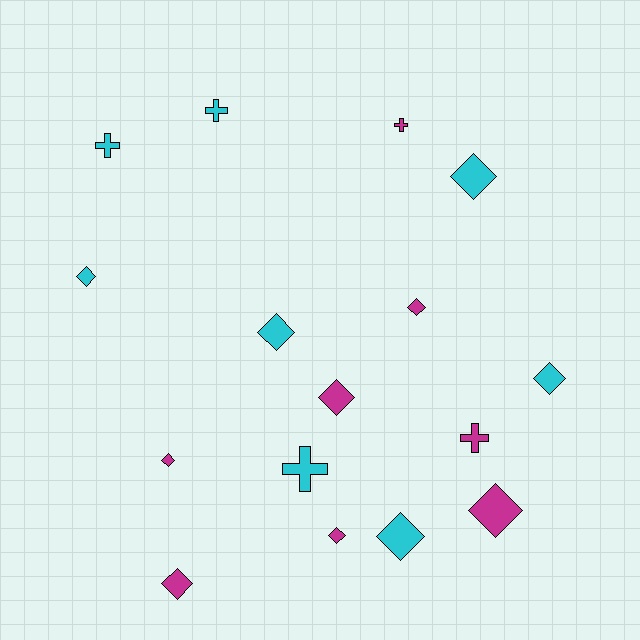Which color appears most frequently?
Cyan, with 8 objects.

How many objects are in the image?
There are 16 objects.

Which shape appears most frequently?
Diamond, with 11 objects.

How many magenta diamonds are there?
There are 6 magenta diamonds.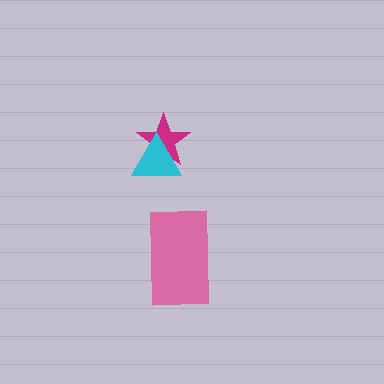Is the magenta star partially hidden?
Yes, it is partially covered by another shape.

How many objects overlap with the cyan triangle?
1 object overlaps with the cyan triangle.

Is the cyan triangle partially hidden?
No, no other shape covers it.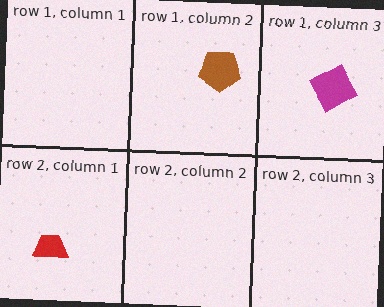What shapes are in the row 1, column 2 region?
The brown pentagon.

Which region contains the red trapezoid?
The row 2, column 1 region.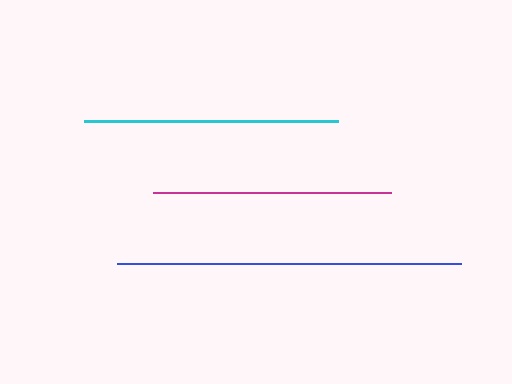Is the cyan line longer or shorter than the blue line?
The blue line is longer than the cyan line.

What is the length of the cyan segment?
The cyan segment is approximately 255 pixels long.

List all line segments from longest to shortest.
From longest to shortest: blue, cyan, magenta.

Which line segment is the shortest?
The magenta line is the shortest at approximately 238 pixels.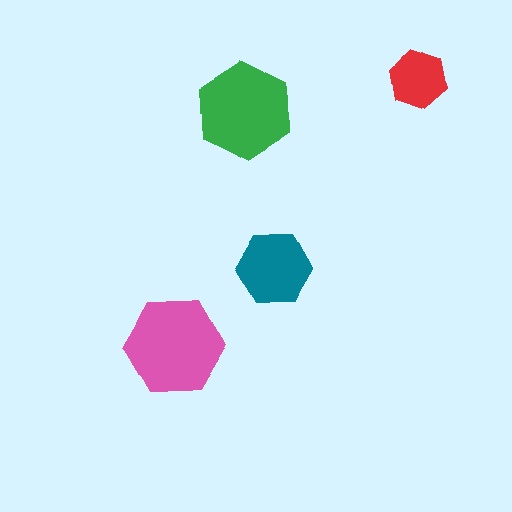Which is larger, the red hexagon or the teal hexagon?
The teal one.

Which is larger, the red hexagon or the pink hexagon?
The pink one.